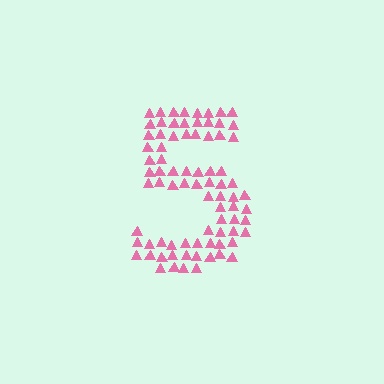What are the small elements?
The small elements are triangles.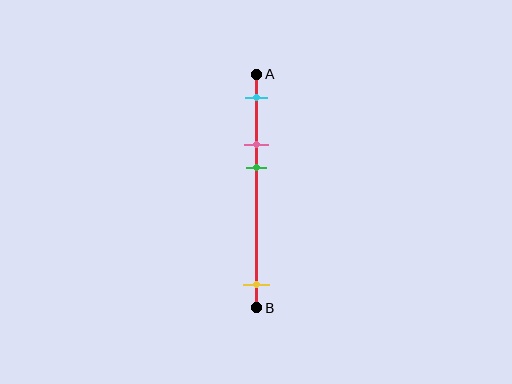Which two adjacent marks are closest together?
The pink and green marks are the closest adjacent pair.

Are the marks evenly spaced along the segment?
No, the marks are not evenly spaced.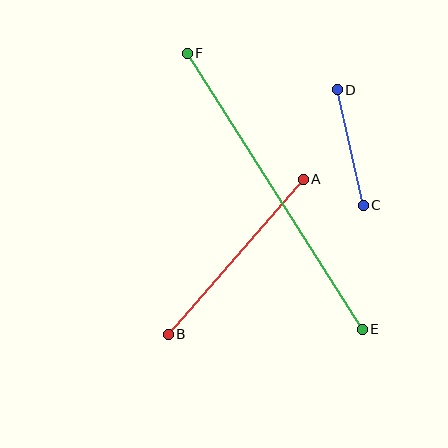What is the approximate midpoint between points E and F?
The midpoint is at approximately (275, 191) pixels.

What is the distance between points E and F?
The distance is approximately 327 pixels.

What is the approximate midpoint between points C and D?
The midpoint is at approximately (350, 147) pixels.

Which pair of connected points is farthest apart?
Points E and F are farthest apart.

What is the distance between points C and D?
The distance is approximately 119 pixels.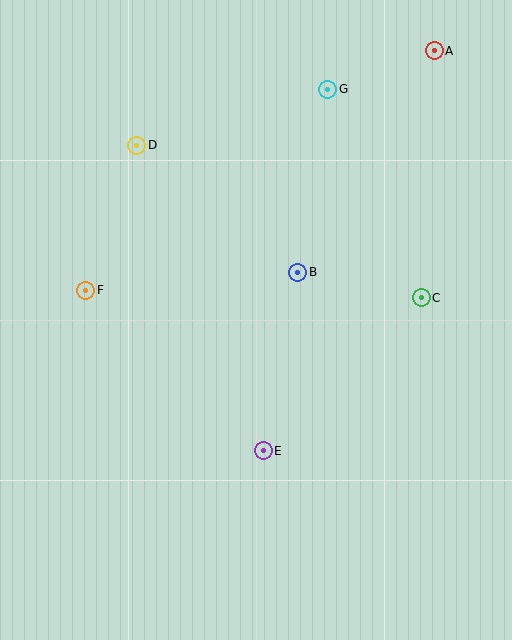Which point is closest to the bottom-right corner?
Point E is closest to the bottom-right corner.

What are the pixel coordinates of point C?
Point C is at (421, 298).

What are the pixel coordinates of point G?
Point G is at (328, 89).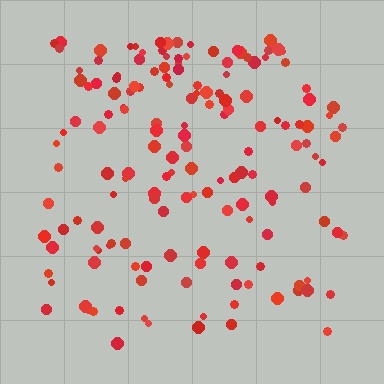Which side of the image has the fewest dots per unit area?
The bottom.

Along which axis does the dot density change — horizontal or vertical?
Vertical.